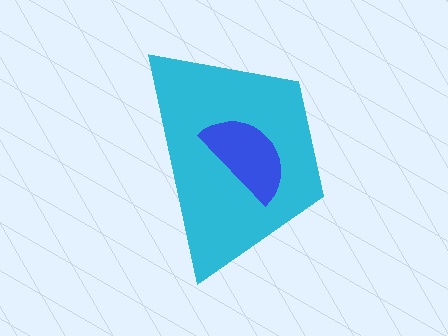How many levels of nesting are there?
2.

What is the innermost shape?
The blue semicircle.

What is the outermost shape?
The cyan trapezoid.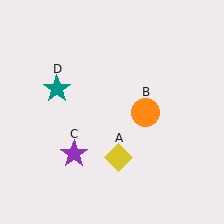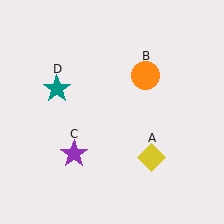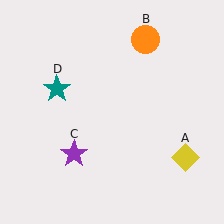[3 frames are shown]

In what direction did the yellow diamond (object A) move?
The yellow diamond (object A) moved right.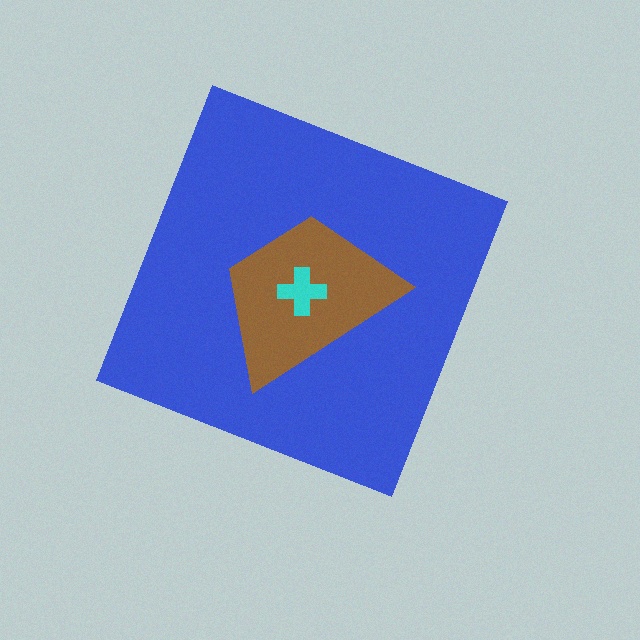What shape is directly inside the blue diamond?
The brown trapezoid.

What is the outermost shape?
The blue diamond.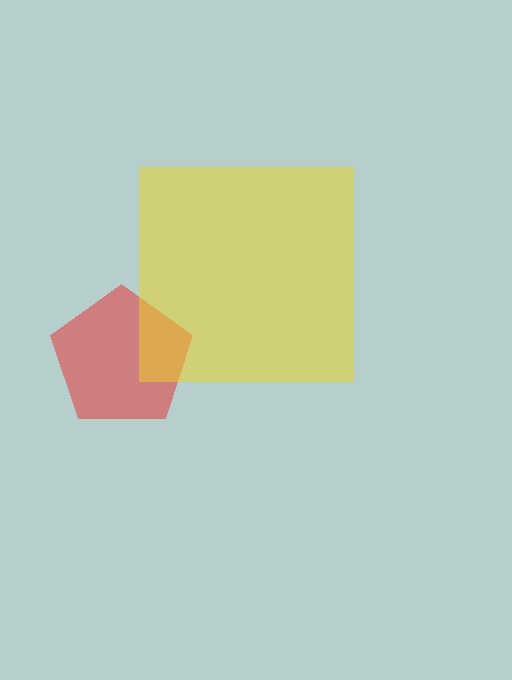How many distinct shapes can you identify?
There are 2 distinct shapes: a red pentagon, a yellow square.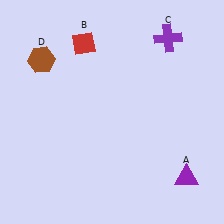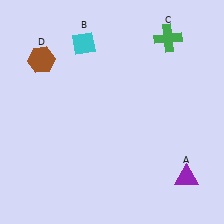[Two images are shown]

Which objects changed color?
B changed from red to cyan. C changed from purple to green.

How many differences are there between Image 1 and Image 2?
There are 2 differences between the two images.